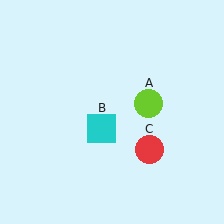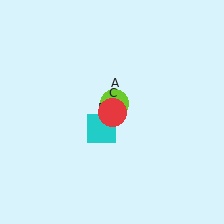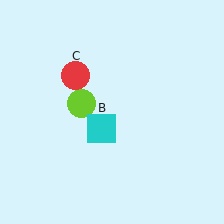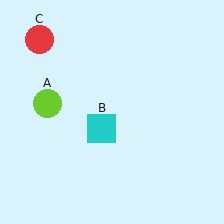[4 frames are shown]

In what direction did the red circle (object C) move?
The red circle (object C) moved up and to the left.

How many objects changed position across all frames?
2 objects changed position: lime circle (object A), red circle (object C).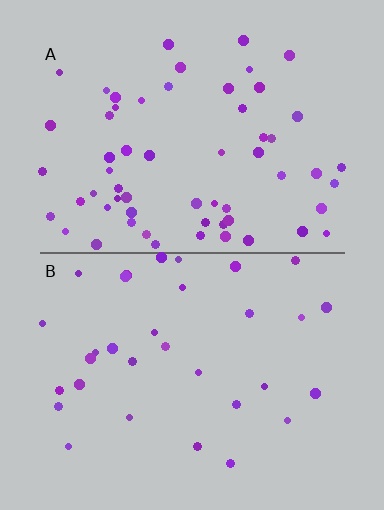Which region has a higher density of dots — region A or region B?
A (the top).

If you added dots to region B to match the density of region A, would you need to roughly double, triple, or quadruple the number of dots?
Approximately double.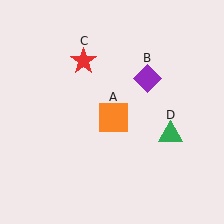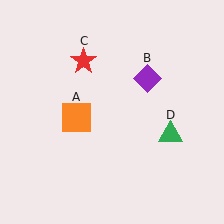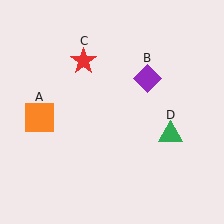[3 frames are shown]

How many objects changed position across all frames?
1 object changed position: orange square (object A).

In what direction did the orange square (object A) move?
The orange square (object A) moved left.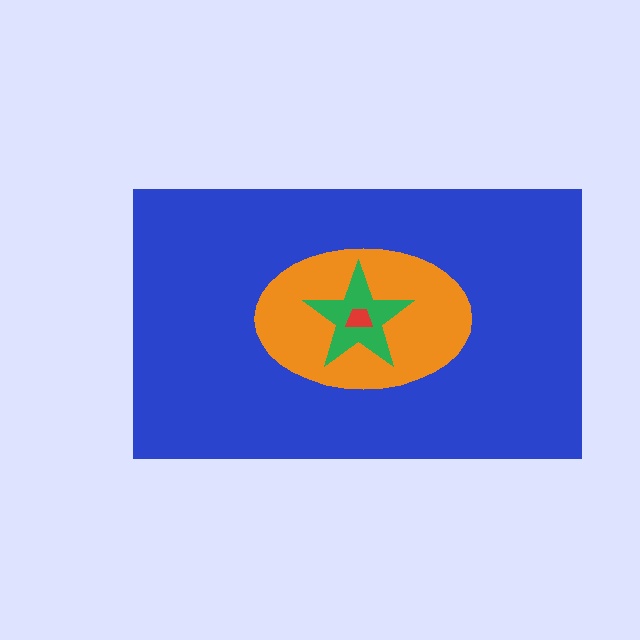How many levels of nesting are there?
4.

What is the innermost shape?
The red trapezoid.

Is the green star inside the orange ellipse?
Yes.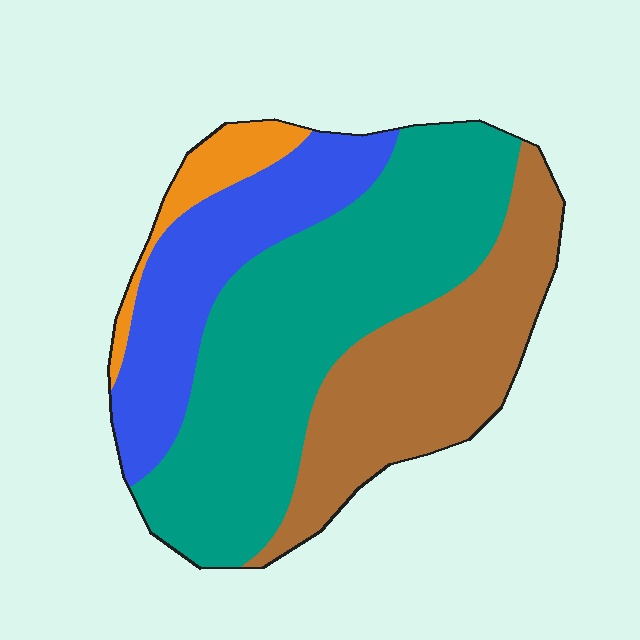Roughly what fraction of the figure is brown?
Brown covers around 30% of the figure.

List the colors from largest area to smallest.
From largest to smallest: teal, brown, blue, orange.